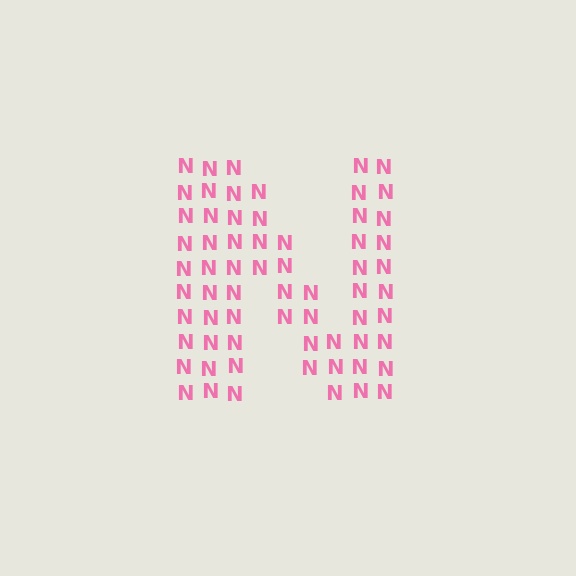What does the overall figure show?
The overall figure shows the letter N.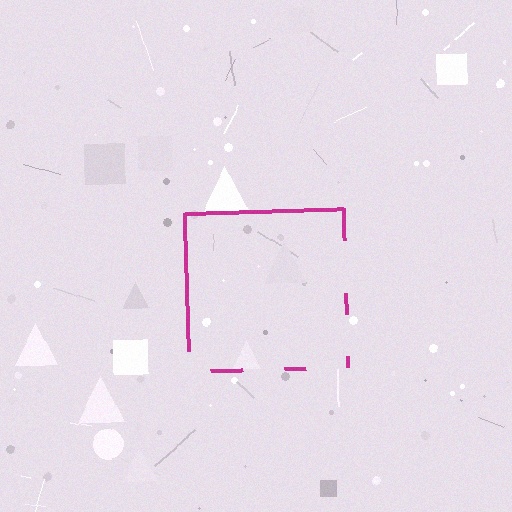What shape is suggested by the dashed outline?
The dashed outline suggests a square.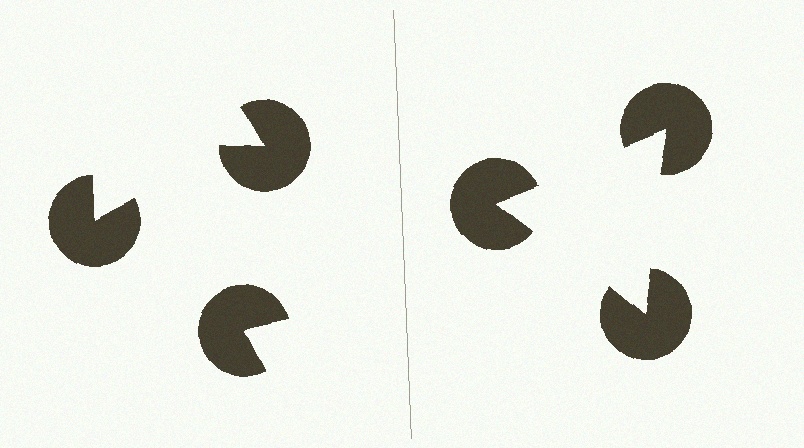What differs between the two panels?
The pac-man discs are positioned identically on both sides; only the wedge orientations differ. On the right they align to a triangle; on the left they are misaligned.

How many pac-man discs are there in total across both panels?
6 — 3 on each side.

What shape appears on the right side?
An illusory triangle.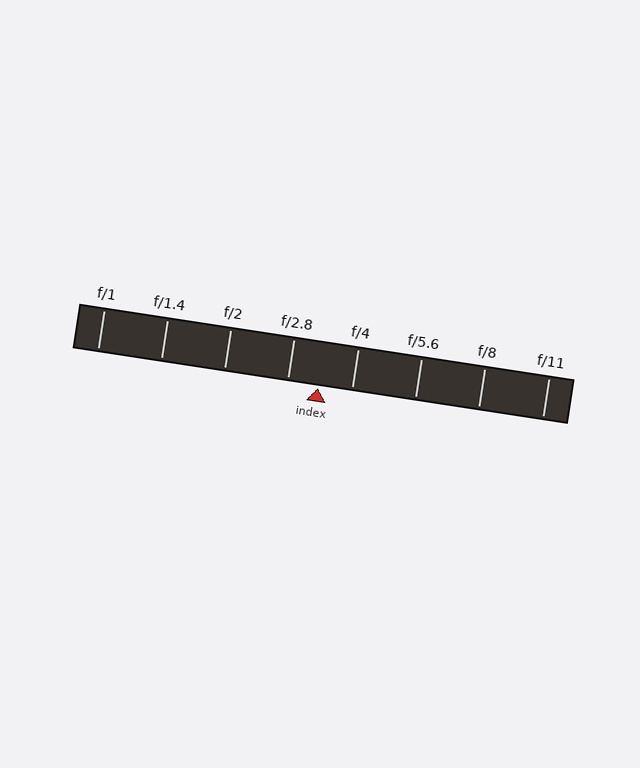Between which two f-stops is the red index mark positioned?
The index mark is between f/2.8 and f/4.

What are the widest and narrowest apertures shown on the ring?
The widest aperture shown is f/1 and the narrowest is f/11.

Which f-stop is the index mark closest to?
The index mark is closest to f/2.8.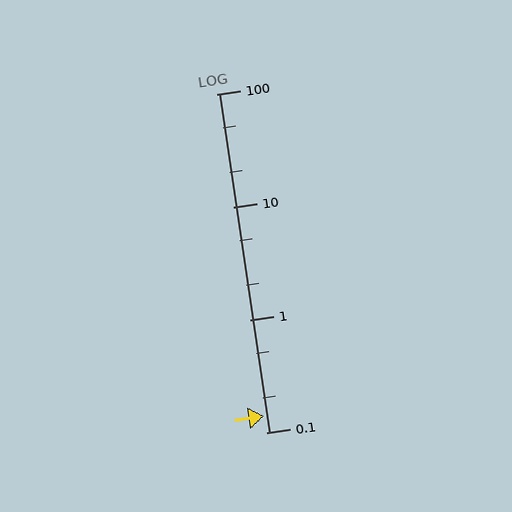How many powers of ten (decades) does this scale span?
The scale spans 3 decades, from 0.1 to 100.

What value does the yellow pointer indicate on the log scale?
The pointer indicates approximately 0.14.